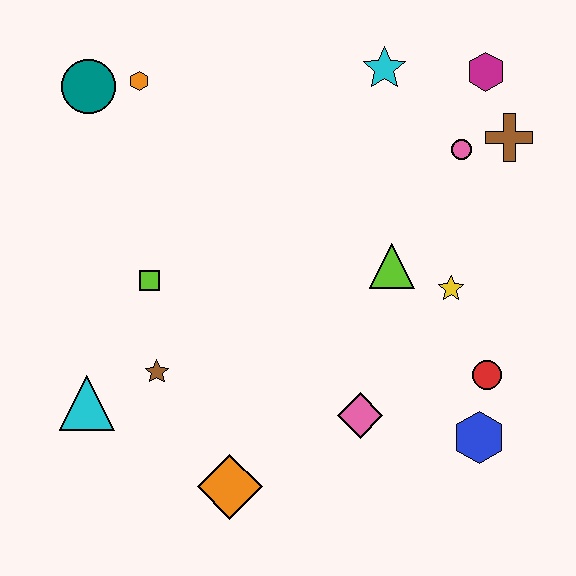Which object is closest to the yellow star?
The lime triangle is closest to the yellow star.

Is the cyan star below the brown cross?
No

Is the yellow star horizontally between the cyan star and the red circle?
Yes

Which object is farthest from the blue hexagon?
The teal circle is farthest from the blue hexagon.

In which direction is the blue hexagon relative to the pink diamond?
The blue hexagon is to the right of the pink diamond.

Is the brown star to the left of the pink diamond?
Yes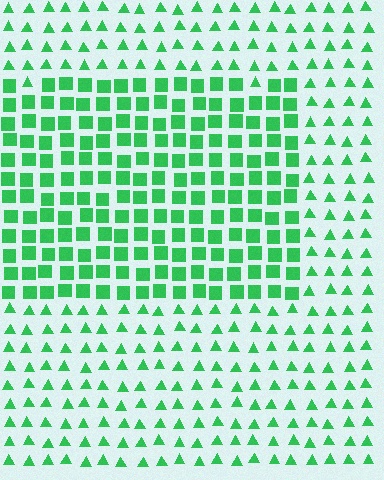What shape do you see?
I see a rectangle.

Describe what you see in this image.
The image is filled with small green elements arranged in a uniform grid. A rectangle-shaped region contains squares, while the surrounding area contains triangles. The boundary is defined purely by the change in element shape.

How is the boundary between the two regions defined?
The boundary is defined by a change in element shape: squares inside vs. triangles outside. All elements share the same color and spacing.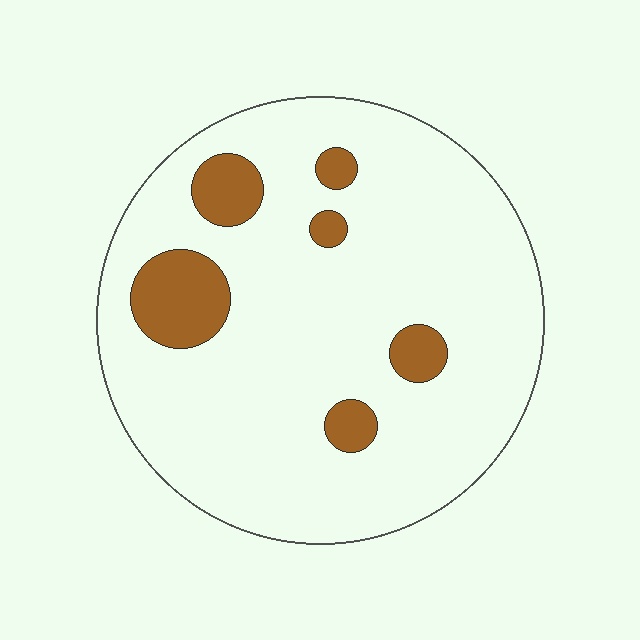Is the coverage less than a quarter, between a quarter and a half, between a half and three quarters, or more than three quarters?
Less than a quarter.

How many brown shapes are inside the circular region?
6.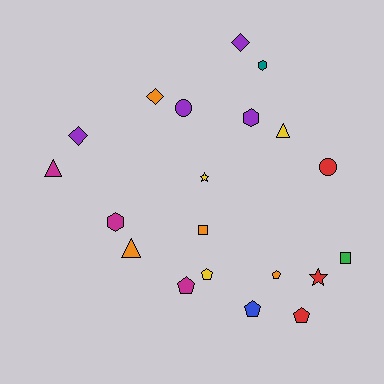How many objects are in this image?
There are 20 objects.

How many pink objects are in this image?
There are no pink objects.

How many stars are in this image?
There are 2 stars.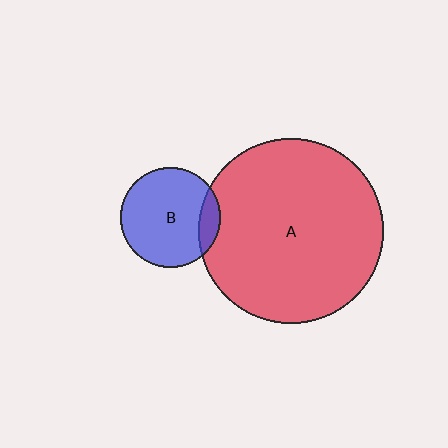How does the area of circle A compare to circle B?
Approximately 3.5 times.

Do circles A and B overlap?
Yes.